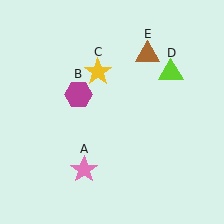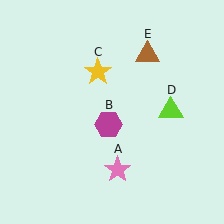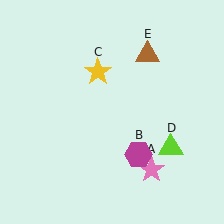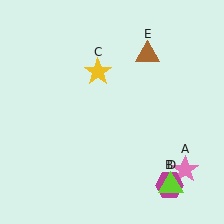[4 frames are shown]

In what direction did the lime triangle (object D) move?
The lime triangle (object D) moved down.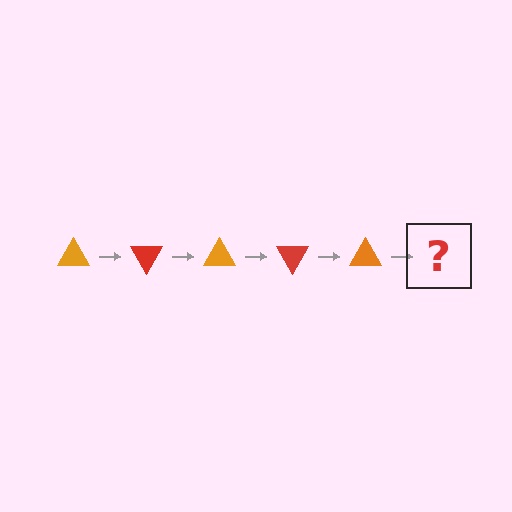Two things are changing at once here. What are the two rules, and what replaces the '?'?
The two rules are that it rotates 60 degrees each step and the color cycles through orange and red. The '?' should be a red triangle, rotated 300 degrees from the start.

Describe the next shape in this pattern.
It should be a red triangle, rotated 300 degrees from the start.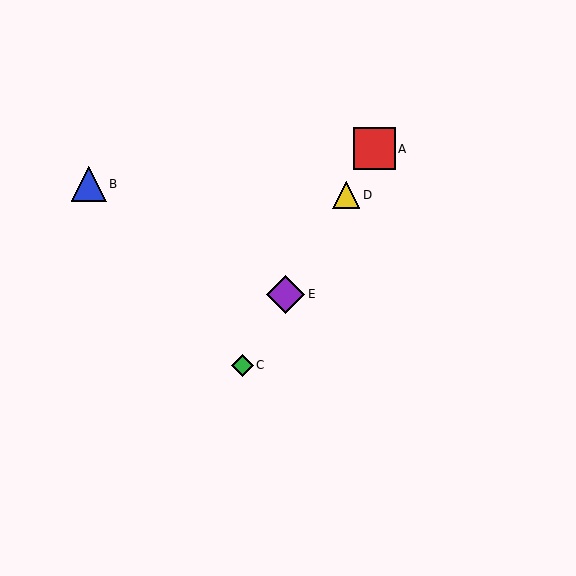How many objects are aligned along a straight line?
4 objects (A, C, D, E) are aligned along a straight line.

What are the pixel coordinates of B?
Object B is at (89, 184).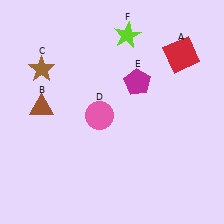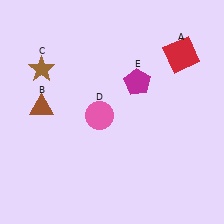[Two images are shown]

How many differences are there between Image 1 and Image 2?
There is 1 difference between the two images.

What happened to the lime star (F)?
The lime star (F) was removed in Image 2. It was in the top-right area of Image 1.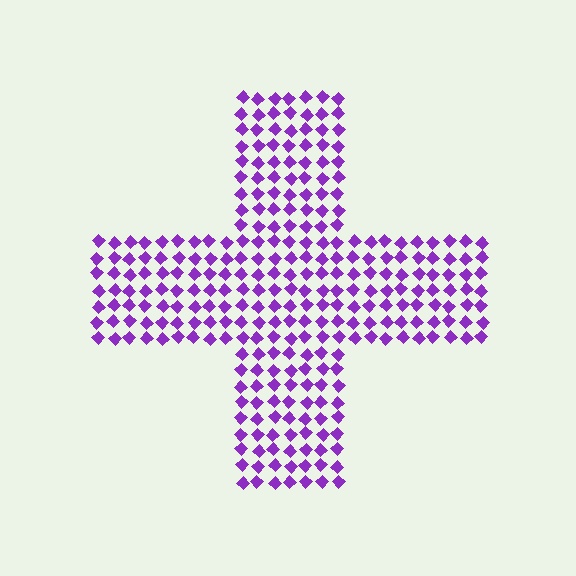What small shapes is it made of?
It is made of small diamonds.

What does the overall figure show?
The overall figure shows a cross.